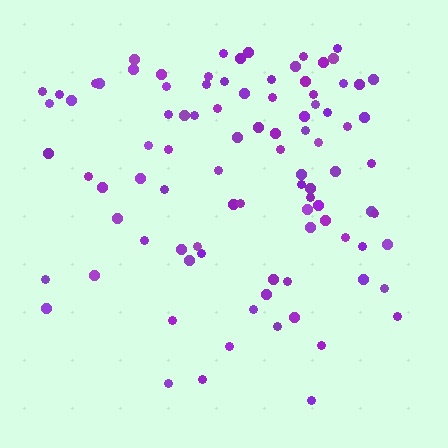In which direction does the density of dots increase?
From bottom to top, with the top side densest.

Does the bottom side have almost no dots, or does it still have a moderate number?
Still a moderate number, just noticeably fewer than the top.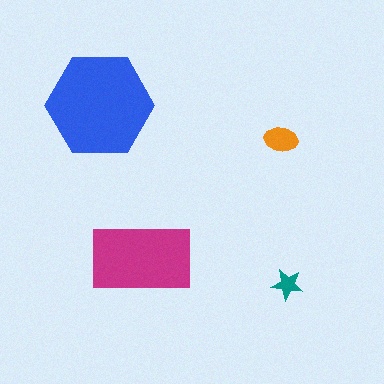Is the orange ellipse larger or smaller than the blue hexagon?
Smaller.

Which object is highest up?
The blue hexagon is topmost.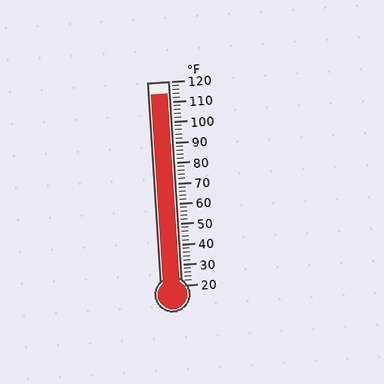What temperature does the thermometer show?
The thermometer shows approximately 114°F.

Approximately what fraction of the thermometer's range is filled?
The thermometer is filled to approximately 95% of its range.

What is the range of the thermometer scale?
The thermometer scale ranges from 20°F to 120°F.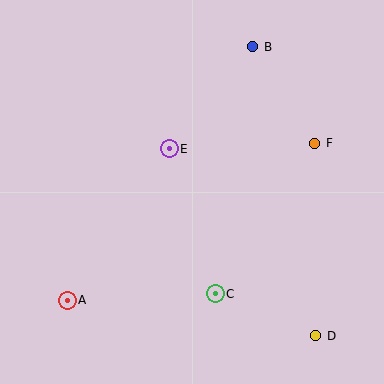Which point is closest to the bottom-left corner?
Point A is closest to the bottom-left corner.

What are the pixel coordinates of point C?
Point C is at (215, 294).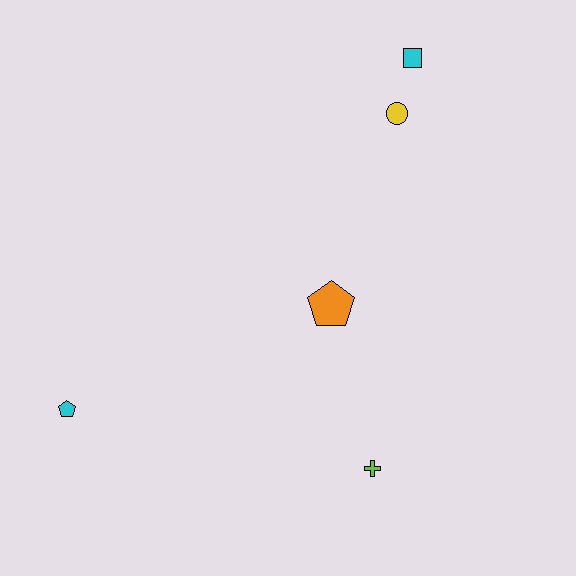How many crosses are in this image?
There is 1 cross.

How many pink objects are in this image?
There are no pink objects.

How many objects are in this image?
There are 5 objects.